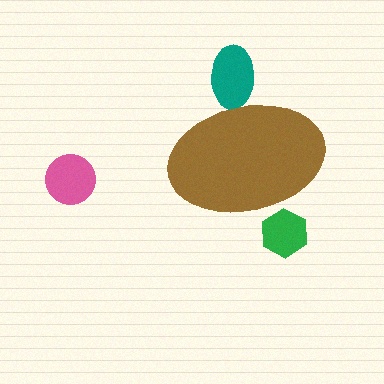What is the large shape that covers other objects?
A brown ellipse.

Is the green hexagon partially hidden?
Yes, the green hexagon is partially hidden behind the brown ellipse.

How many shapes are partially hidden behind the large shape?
2 shapes are partially hidden.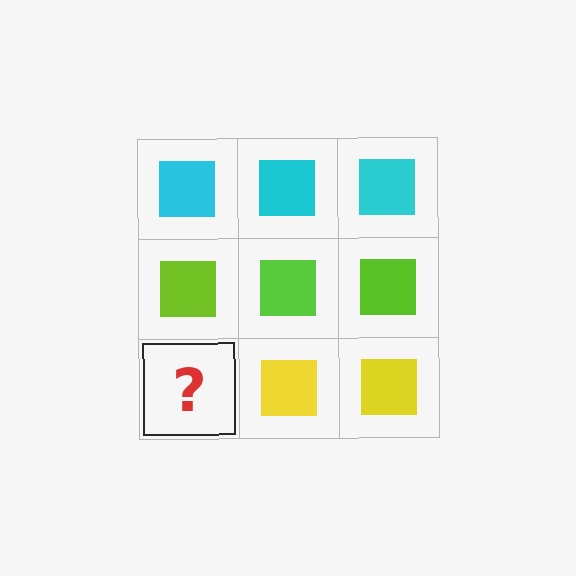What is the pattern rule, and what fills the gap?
The rule is that each row has a consistent color. The gap should be filled with a yellow square.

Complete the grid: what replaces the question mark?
The question mark should be replaced with a yellow square.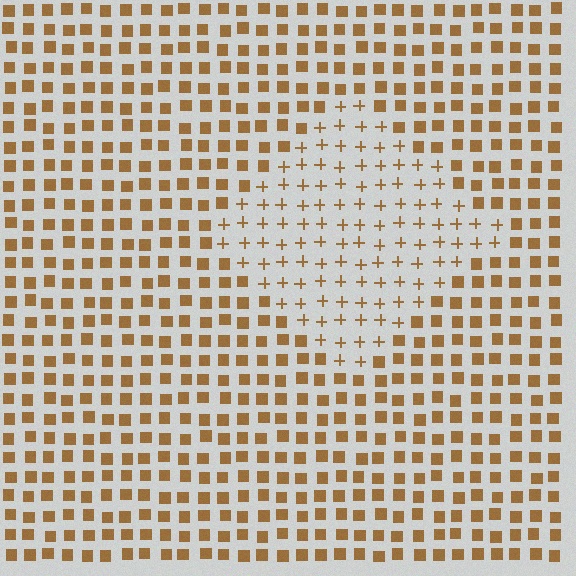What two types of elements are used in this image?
The image uses plus signs inside the diamond region and squares outside it.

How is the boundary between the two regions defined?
The boundary is defined by a change in element shape: plus signs inside vs. squares outside. All elements share the same color and spacing.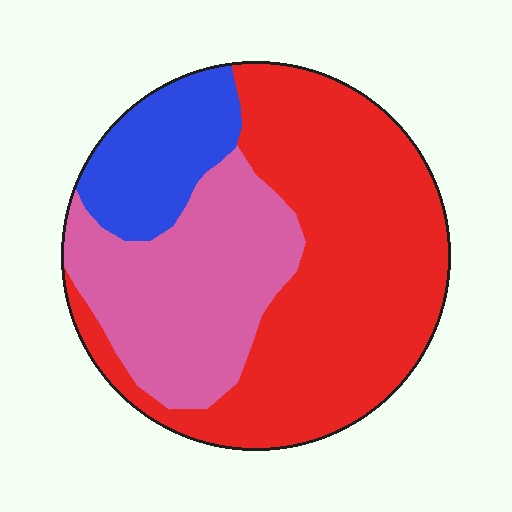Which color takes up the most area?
Red, at roughly 55%.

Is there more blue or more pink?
Pink.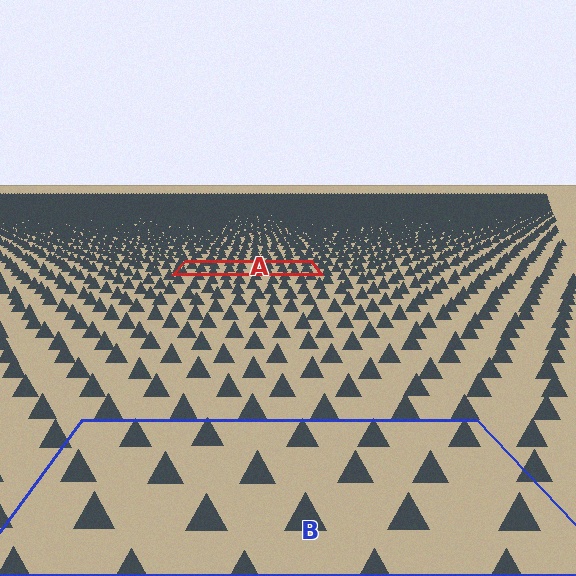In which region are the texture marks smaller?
The texture marks are smaller in region A, because it is farther away.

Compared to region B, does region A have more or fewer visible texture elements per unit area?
Region A has more texture elements per unit area — they are packed more densely because it is farther away.